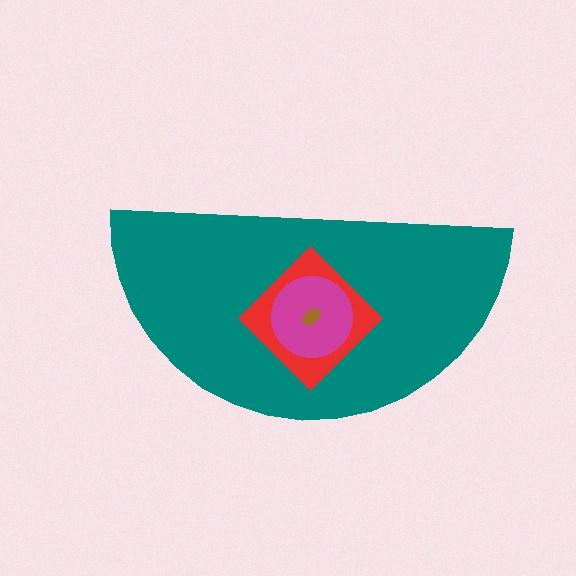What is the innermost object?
The brown ellipse.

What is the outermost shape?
The teal semicircle.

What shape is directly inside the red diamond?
The magenta circle.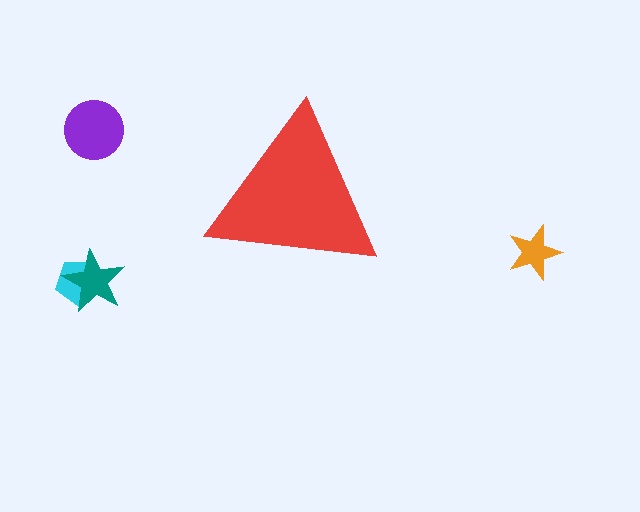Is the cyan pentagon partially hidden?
No, the cyan pentagon is fully visible.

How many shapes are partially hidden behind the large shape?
0 shapes are partially hidden.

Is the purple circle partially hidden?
No, the purple circle is fully visible.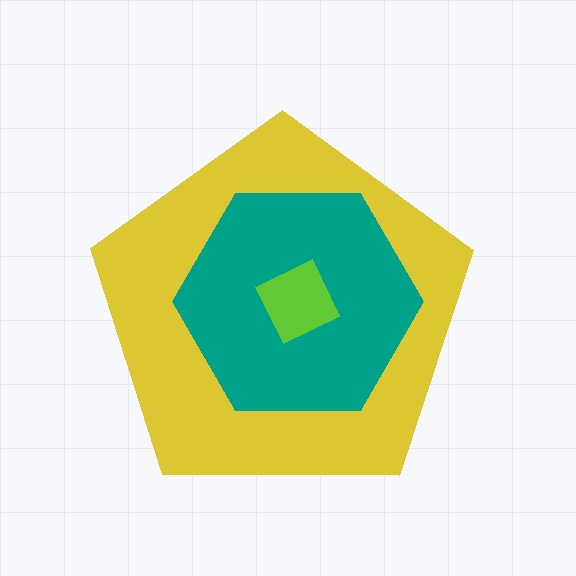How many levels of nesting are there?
3.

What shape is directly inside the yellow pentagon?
The teal hexagon.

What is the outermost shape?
The yellow pentagon.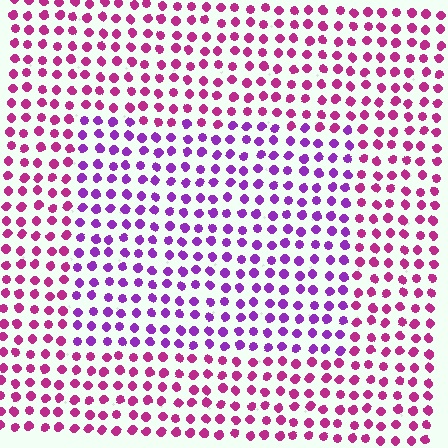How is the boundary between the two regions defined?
The boundary is defined purely by a slight shift in hue (about 37 degrees). Spacing, size, and orientation are identical on both sides.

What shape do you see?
I see a rectangle.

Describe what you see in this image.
The image is filled with small magenta elements in a uniform arrangement. A rectangle-shaped region is visible where the elements are tinted to a slightly different hue, forming a subtle color boundary.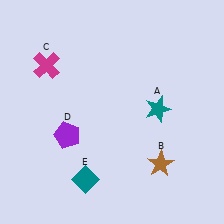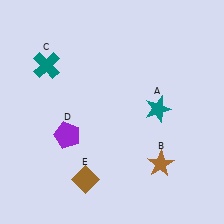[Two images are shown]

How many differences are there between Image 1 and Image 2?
There are 2 differences between the two images.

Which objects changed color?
C changed from magenta to teal. E changed from teal to brown.